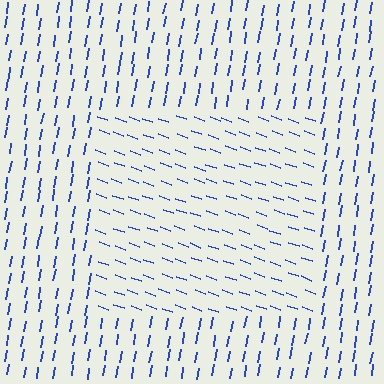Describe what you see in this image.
The image is filled with small blue line segments. A rectangle region in the image has lines oriented differently from the surrounding lines, creating a visible texture boundary.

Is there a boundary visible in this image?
Yes, there is a texture boundary formed by a change in line orientation.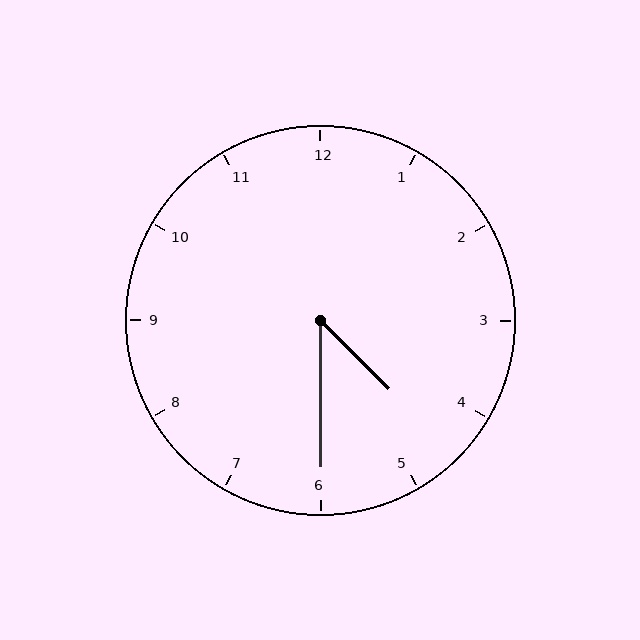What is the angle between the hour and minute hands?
Approximately 45 degrees.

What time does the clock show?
4:30.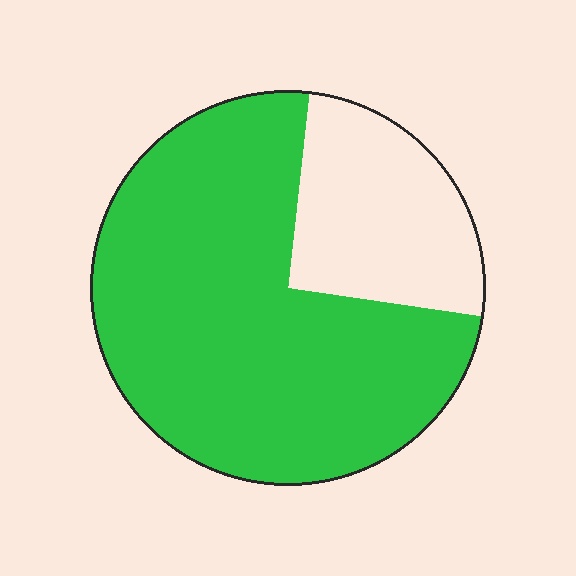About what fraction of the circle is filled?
About three quarters (3/4).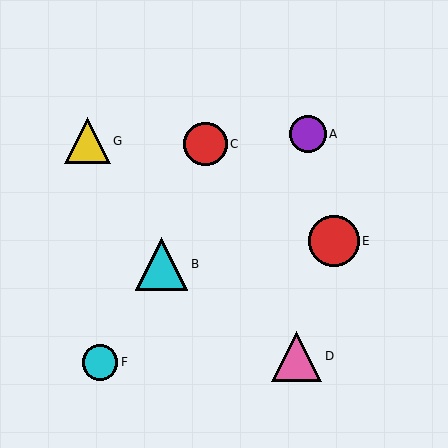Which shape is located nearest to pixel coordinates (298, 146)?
The purple circle (labeled A) at (308, 134) is nearest to that location.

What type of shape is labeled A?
Shape A is a purple circle.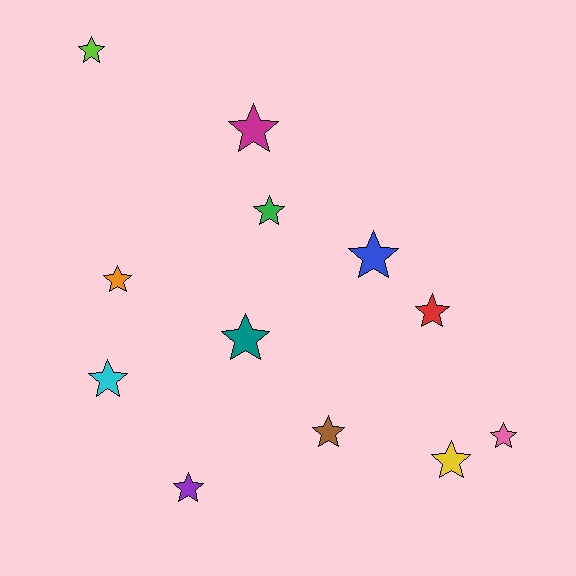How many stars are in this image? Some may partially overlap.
There are 12 stars.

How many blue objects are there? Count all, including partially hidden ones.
There is 1 blue object.